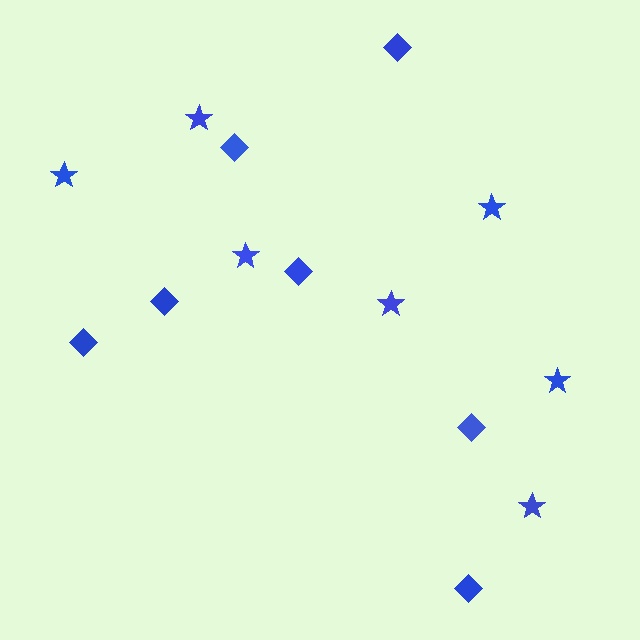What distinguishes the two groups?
There are 2 groups: one group of stars (7) and one group of diamonds (7).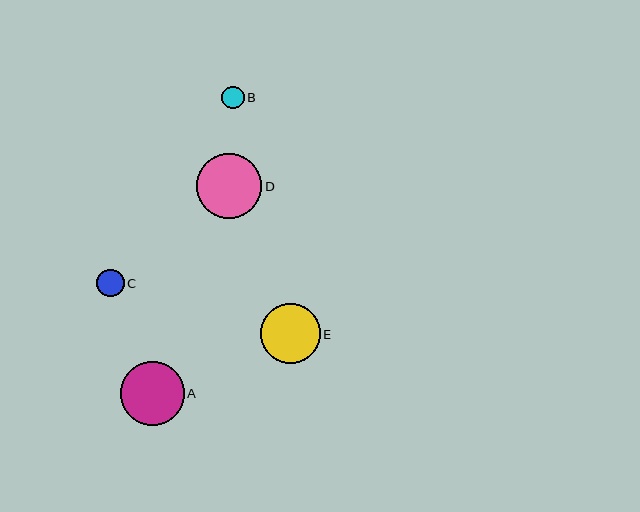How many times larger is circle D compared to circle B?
Circle D is approximately 2.9 times the size of circle B.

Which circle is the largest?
Circle D is the largest with a size of approximately 65 pixels.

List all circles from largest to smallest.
From largest to smallest: D, A, E, C, B.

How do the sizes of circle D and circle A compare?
Circle D and circle A are approximately the same size.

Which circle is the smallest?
Circle B is the smallest with a size of approximately 22 pixels.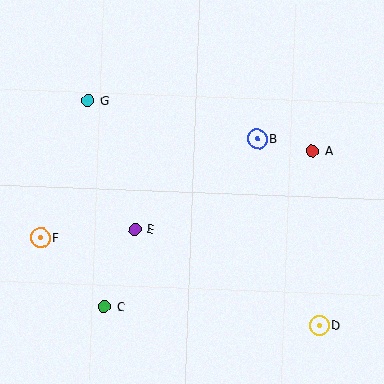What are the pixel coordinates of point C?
Point C is at (104, 306).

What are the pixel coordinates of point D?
Point D is at (319, 325).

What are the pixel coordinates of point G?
Point G is at (88, 100).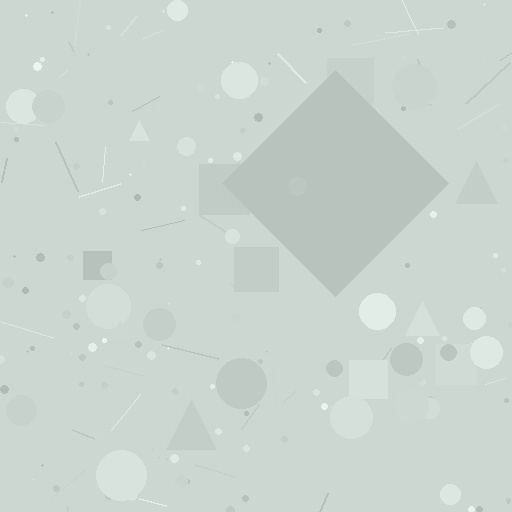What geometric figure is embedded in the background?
A diamond is embedded in the background.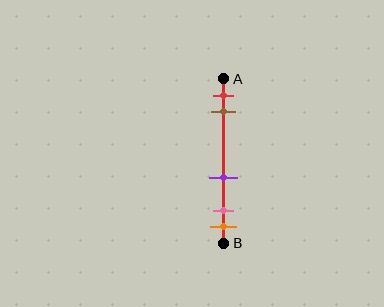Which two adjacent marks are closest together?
The pink and orange marks are the closest adjacent pair.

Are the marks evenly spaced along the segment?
No, the marks are not evenly spaced.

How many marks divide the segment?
There are 5 marks dividing the segment.